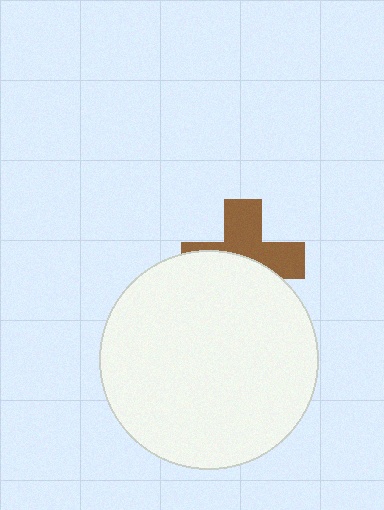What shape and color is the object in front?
The object in front is a white circle.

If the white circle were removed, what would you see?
You would see the complete brown cross.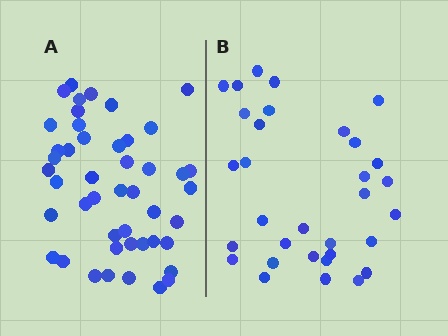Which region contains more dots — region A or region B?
Region A (the left region) has more dots.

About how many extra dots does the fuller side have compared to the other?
Region A has approximately 15 more dots than region B.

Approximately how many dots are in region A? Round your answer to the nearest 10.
About 50 dots. (The exact count is 46, which rounds to 50.)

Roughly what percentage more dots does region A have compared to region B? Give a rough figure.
About 45% more.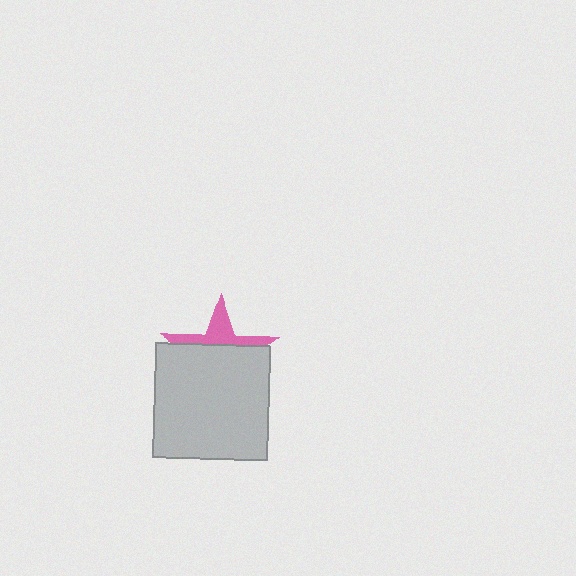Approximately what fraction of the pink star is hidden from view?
Roughly 67% of the pink star is hidden behind the light gray square.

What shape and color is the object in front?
The object in front is a light gray square.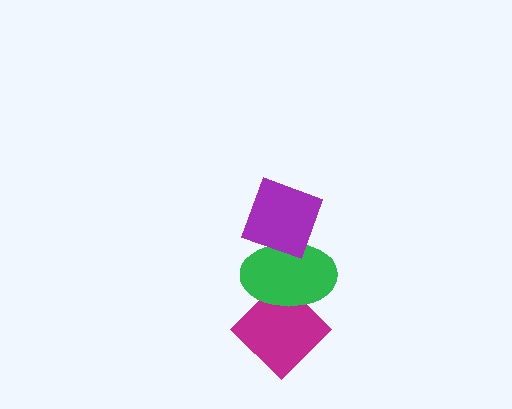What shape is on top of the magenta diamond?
The green ellipse is on top of the magenta diamond.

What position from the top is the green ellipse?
The green ellipse is 2nd from the top.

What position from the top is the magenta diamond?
The magenta diamond is 3rd from the top.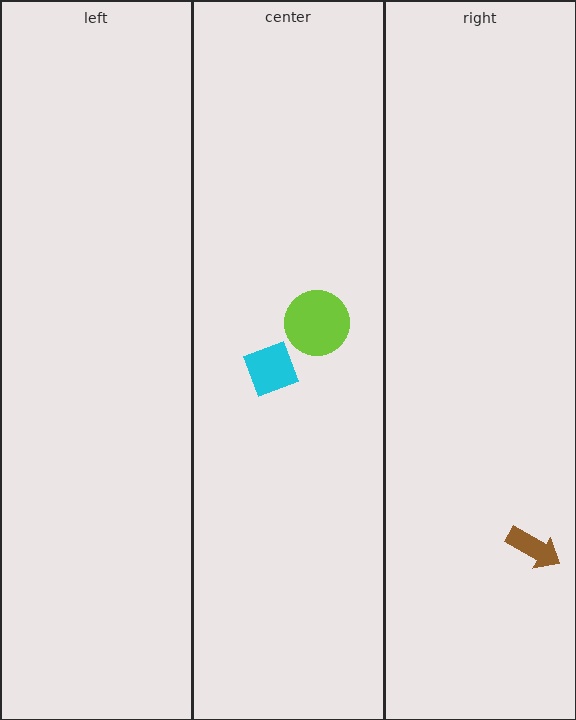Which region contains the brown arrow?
The right region.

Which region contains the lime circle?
The center region.